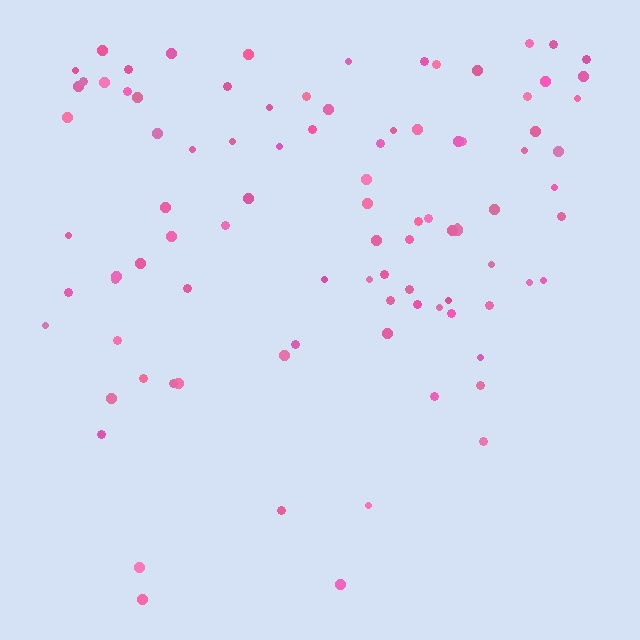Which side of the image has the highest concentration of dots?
The top.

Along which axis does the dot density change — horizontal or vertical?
Vertical.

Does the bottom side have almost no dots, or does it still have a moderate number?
Still a moderate number, just noticeably fewer than the top.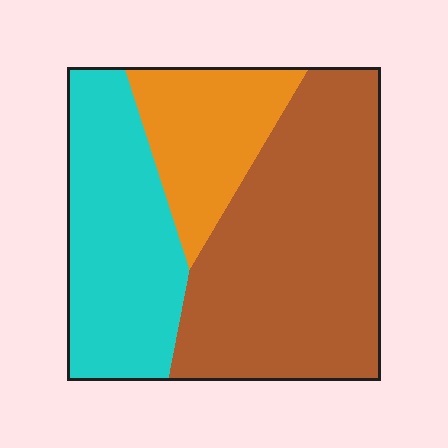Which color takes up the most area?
Brown, at roughly 50%.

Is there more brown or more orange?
Brown.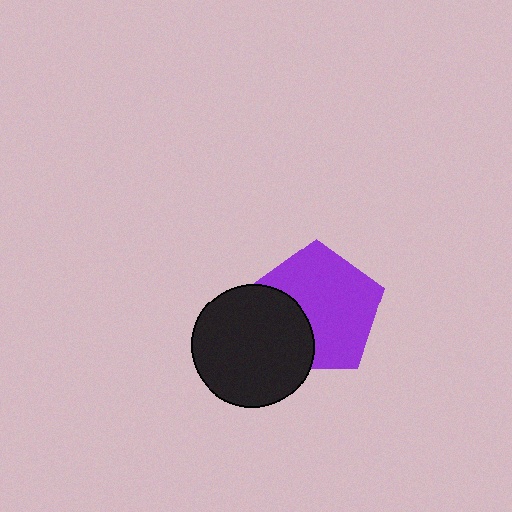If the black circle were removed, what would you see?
You would see the complete purple pentagon.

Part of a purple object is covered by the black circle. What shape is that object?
It is a pentagon.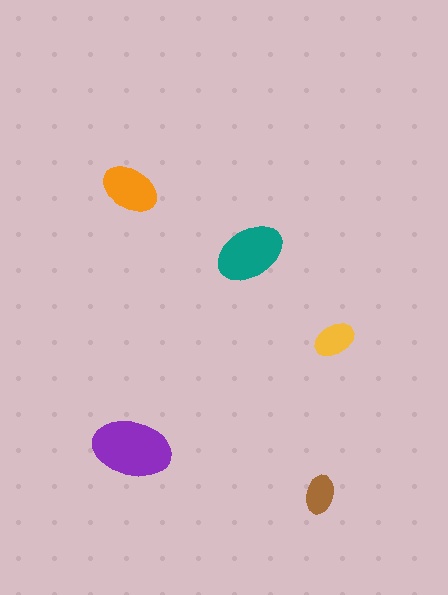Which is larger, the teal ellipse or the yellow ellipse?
The teal one.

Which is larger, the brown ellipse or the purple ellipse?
The purple one.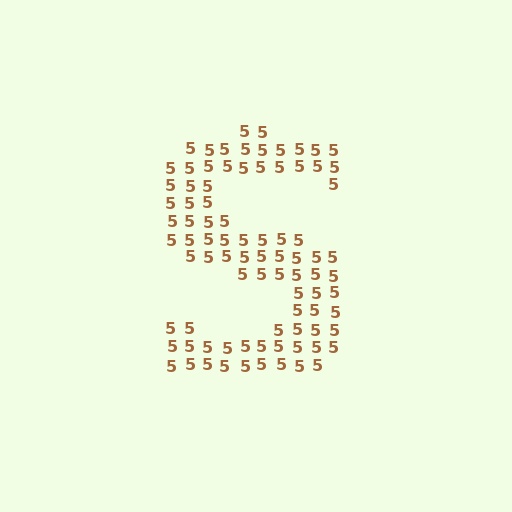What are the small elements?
The small elements are digit 5's.